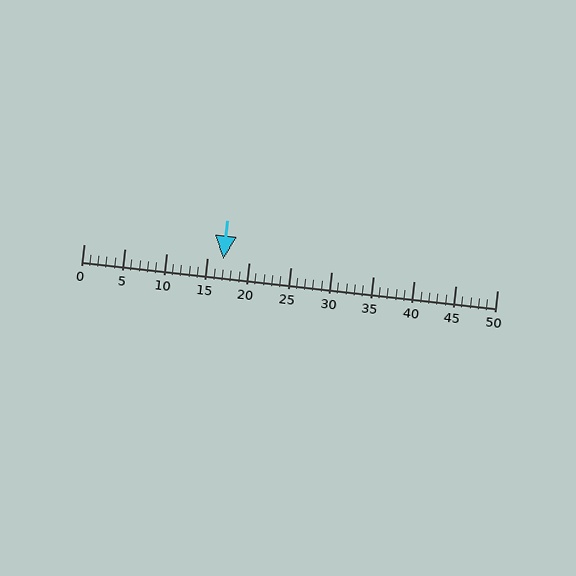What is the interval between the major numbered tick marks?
The major tick marks are spaced 5 units apart.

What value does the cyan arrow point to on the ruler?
The cyan arrow points to approximately 17.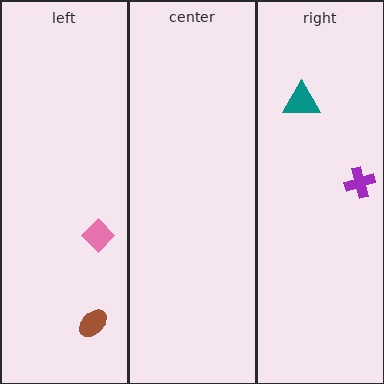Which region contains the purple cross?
The right region.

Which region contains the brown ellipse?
The left region.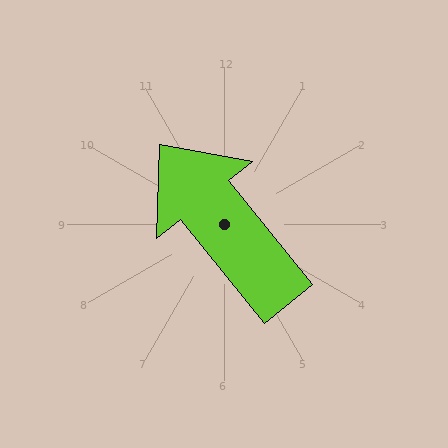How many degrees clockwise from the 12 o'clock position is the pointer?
Approximately 321 degrees.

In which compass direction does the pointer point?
Northwest.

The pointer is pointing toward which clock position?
Roughly 11 o'clock.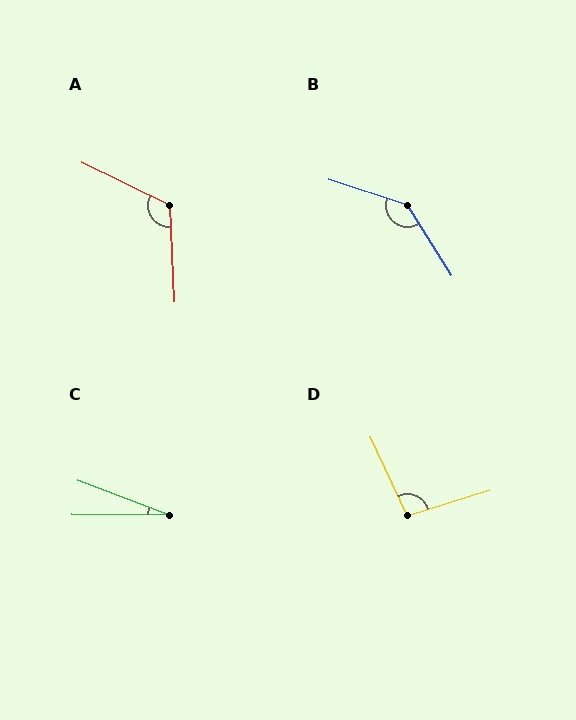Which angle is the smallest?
C, at approximately 21 degrees.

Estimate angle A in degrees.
Approximately 119 degrees.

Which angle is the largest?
B, at approximately 140 degrees.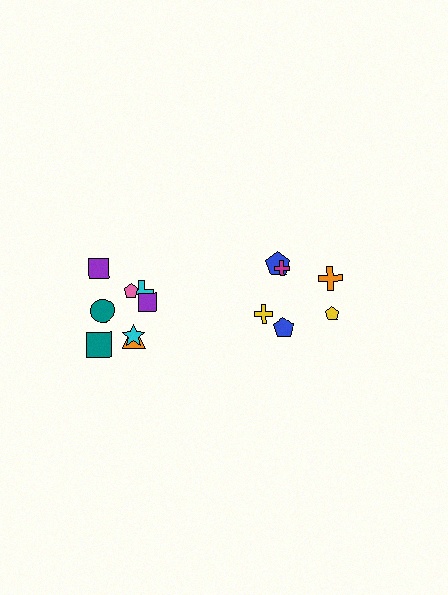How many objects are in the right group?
There are 6 objects.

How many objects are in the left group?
There are 8 objects.